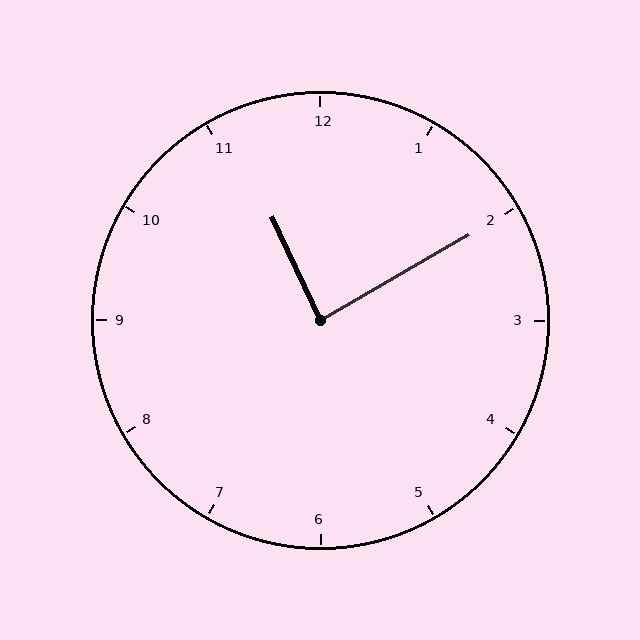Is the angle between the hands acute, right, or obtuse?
It is right.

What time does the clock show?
11:10.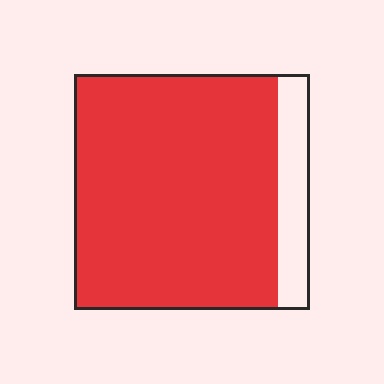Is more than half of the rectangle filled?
Yes.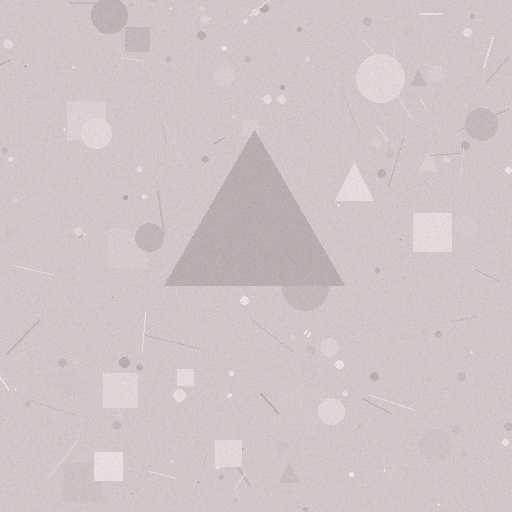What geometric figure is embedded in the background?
A triangle is embedded in the background.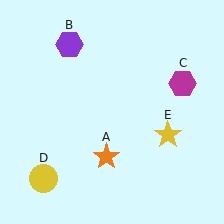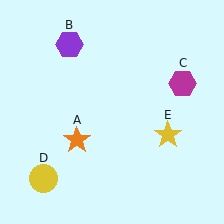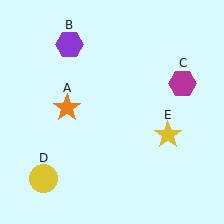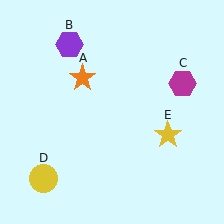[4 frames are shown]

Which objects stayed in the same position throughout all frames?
Purple hexagon (object B) and magenta hexagon (object C) and yellow circle (object D) and yellow star (object E) remained stationary.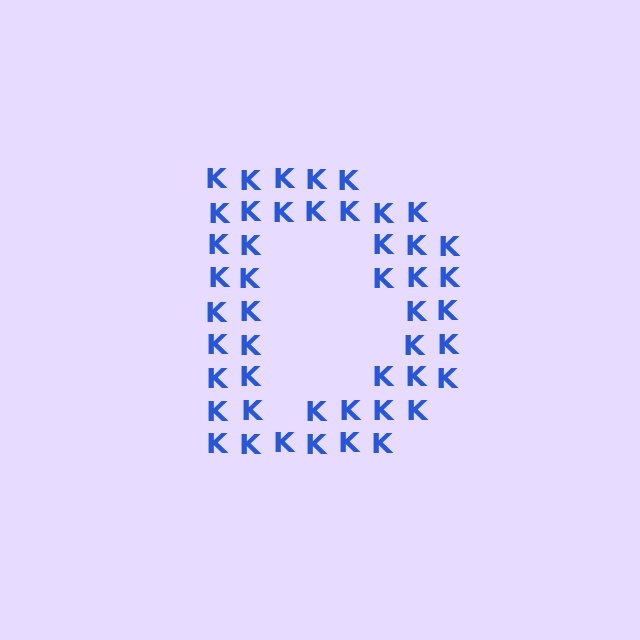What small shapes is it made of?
It is made of small letter K's.